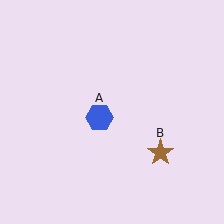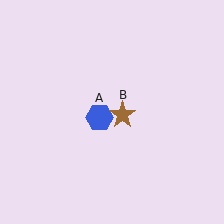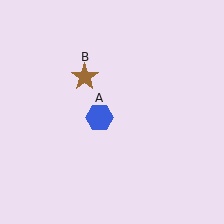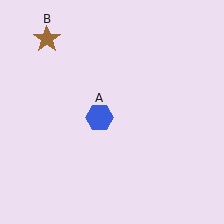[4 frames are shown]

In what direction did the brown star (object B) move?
The brown star (object B) moved up and to the left.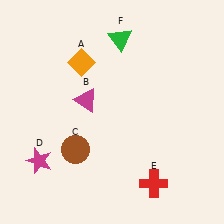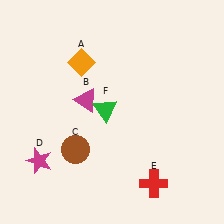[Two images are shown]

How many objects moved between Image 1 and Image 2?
1 object moved between the two images.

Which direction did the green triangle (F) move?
The green triangle (F) moved down.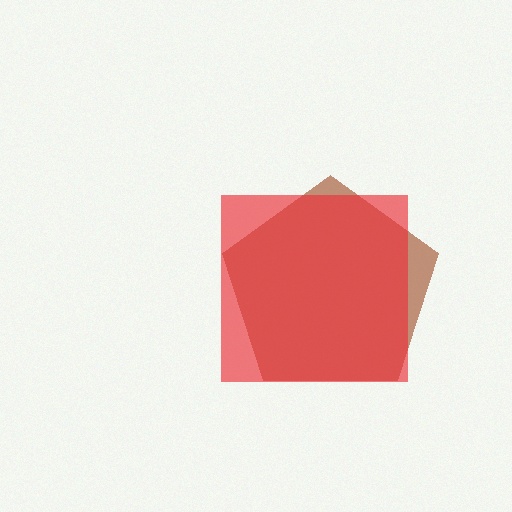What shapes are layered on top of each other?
The layered shapes are: a brown pentagon, a red square.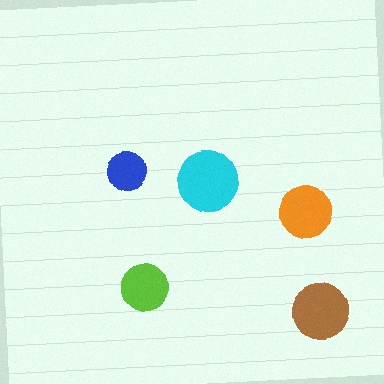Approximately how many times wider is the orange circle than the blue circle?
About 1.5 times wider.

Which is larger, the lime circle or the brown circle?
The brown one.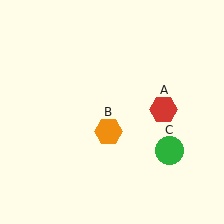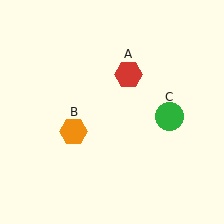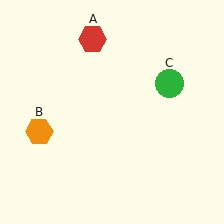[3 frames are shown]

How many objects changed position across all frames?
3 objects changed position: red hexagon (object A), orange hexagon (object B), green circle (object C).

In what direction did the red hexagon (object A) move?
The red hexagon (object A) moved up and to the left.